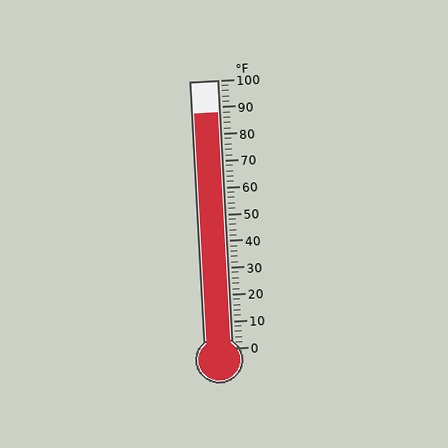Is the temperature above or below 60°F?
The temperature is above 60°F.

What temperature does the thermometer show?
The thermometer shows approximately 88°F.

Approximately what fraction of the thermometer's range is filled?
The thermometer is filled to approximately 90% of its range.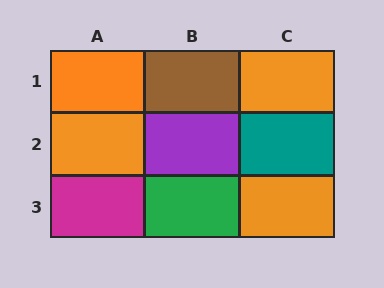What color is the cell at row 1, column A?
Orange.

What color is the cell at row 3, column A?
Magenta.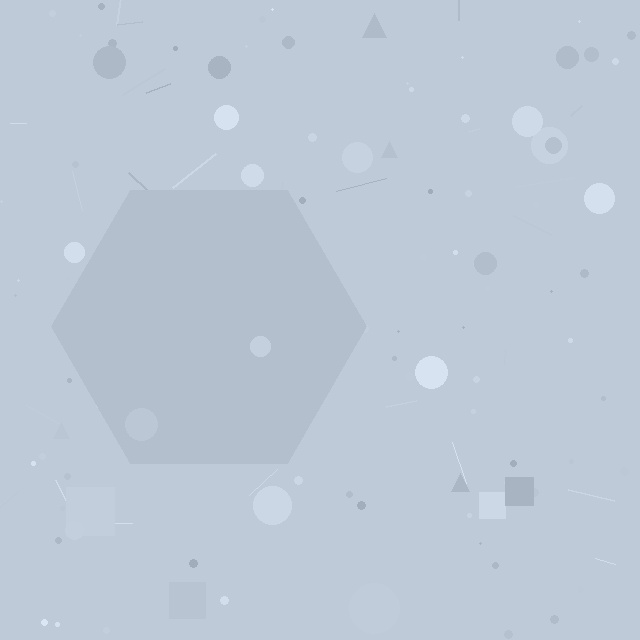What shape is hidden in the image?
A hexagon is hidden in the image.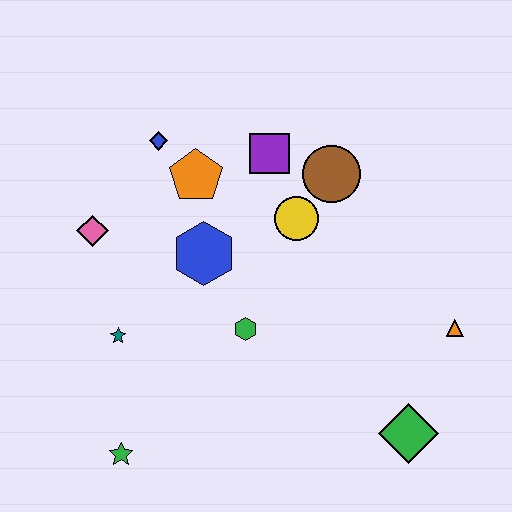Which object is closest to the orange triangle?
The green diamond is closest to the orange triangle.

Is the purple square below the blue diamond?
Yes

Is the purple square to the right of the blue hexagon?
Yes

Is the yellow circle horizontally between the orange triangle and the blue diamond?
Yes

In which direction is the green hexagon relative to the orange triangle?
The green hexagon is to the left of the orange triangle.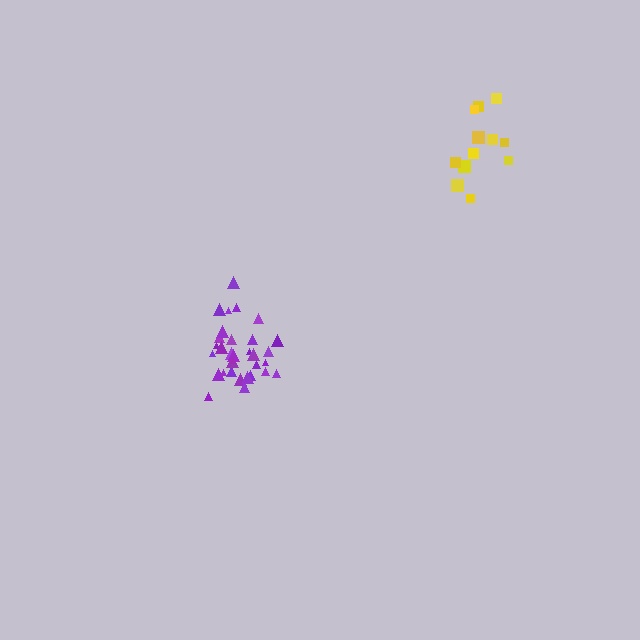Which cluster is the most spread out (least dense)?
Yellow.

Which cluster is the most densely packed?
Purple.